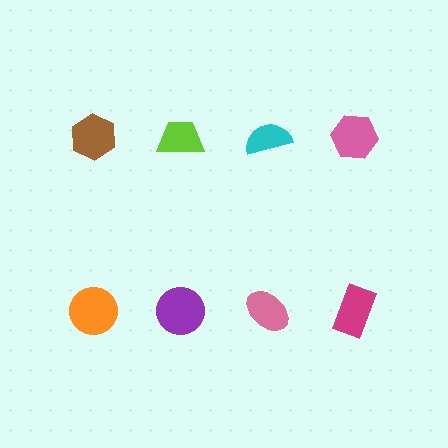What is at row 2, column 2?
A purple circle.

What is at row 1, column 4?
A pink hexagon.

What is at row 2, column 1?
An orange circle.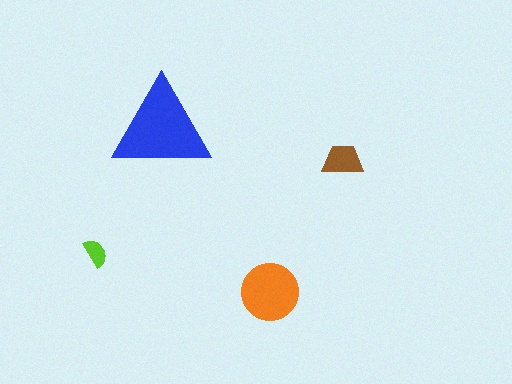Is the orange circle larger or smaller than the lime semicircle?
Larger.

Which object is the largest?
The blue triangle.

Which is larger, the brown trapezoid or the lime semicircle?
The brown trapezoid.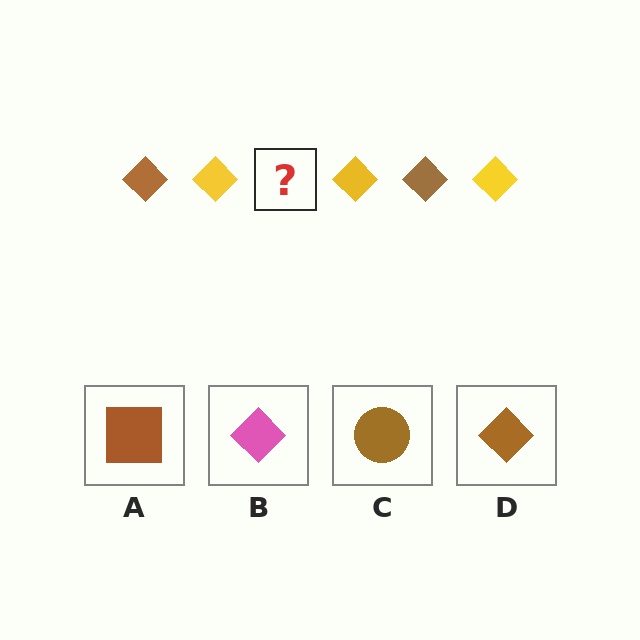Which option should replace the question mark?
Option D.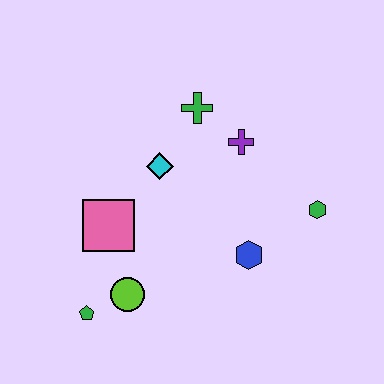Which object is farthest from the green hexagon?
The green pentagon is farthest from the green hexagon.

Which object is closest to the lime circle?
The green pentagon is closest to the lime circle.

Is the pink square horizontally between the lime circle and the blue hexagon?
No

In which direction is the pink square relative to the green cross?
The pink square is below the green cross.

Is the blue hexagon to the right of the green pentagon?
Yes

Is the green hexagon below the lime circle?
No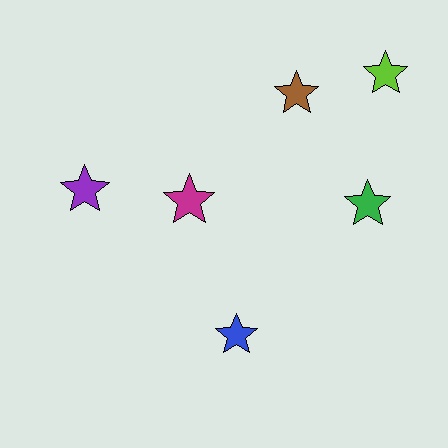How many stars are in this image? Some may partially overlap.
There are 6 stars.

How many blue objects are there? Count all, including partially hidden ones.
There is 1 blue object.